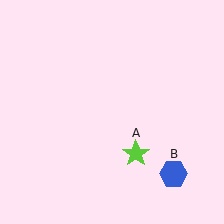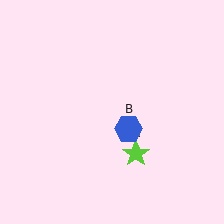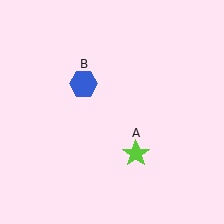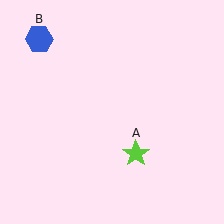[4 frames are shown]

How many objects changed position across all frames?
1 object changed position: blue hexagon (object B).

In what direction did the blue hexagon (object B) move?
The blue hexagon (object B) moved up and to the left.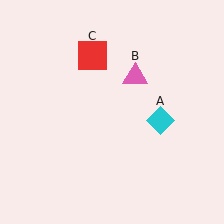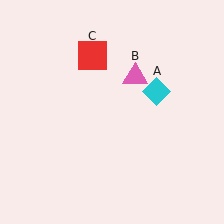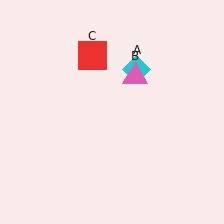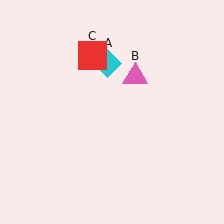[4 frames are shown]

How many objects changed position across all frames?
1 object changed position: cyan diamond (object A).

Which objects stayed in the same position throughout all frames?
Pink triangle (object B) and red square (object C) remained stationary.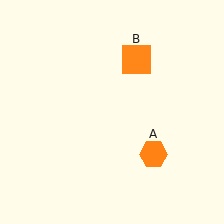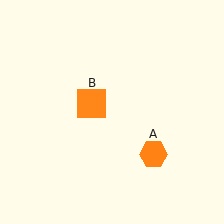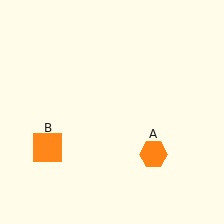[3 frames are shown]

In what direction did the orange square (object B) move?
The orange square (object B) moved down and to the left.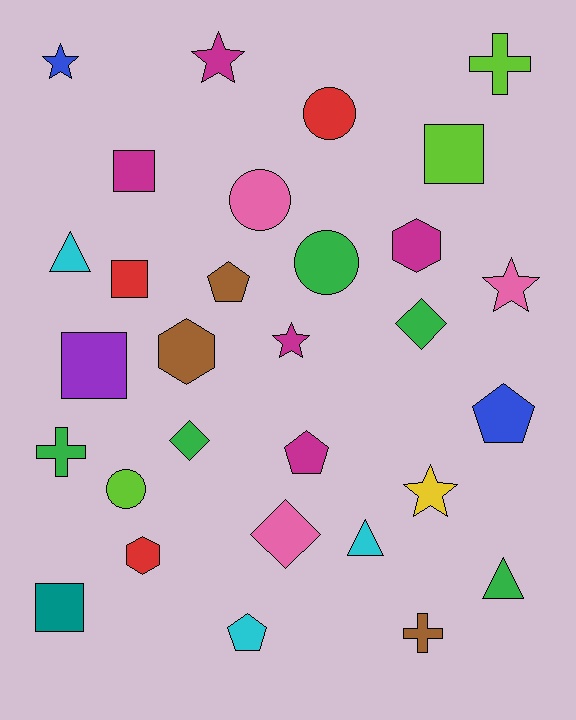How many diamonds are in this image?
There are 3 diamonds.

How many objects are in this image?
There are 30 objects.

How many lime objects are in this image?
There are 3 lime objects.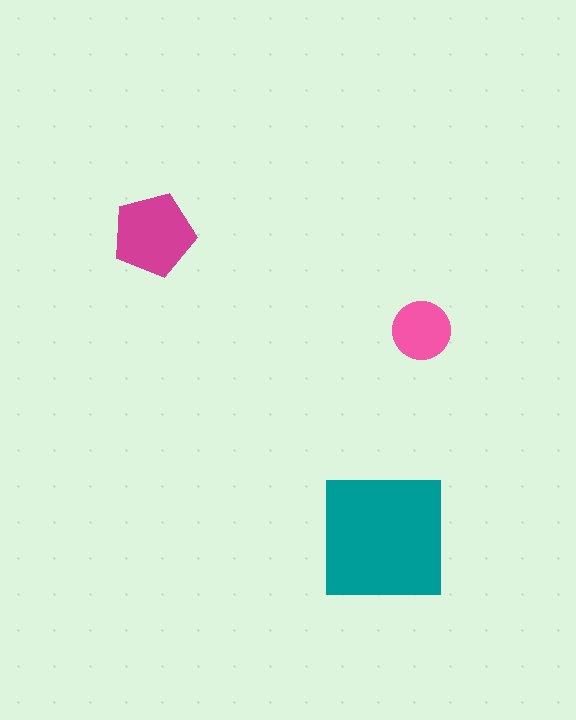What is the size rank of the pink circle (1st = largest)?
3rd.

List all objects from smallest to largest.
The pink circle, the magenta pentagon, the teal square.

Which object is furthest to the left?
The magenta pentagon is leftmost.